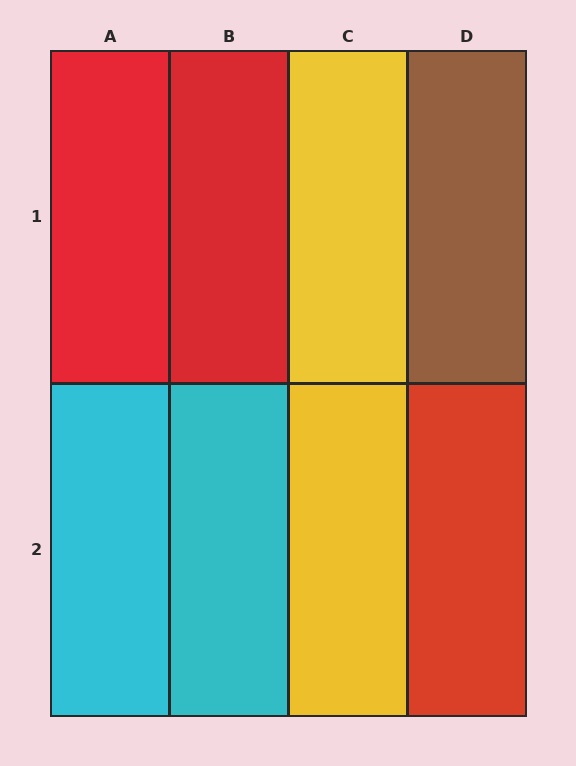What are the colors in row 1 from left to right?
Red, red, yellow, brown.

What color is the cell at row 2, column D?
Red.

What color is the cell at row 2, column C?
Yellow.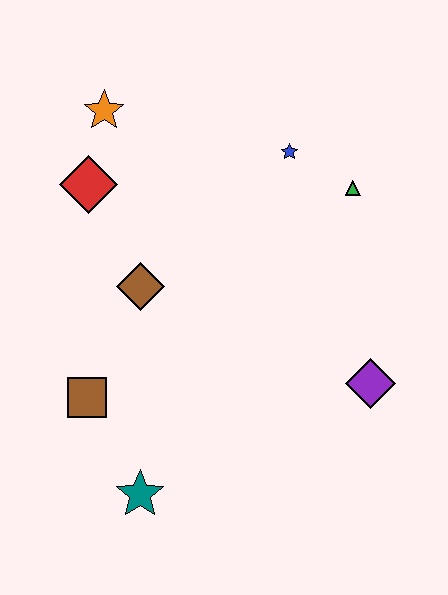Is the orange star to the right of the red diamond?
Yes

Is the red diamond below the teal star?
No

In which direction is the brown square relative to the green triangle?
The brown square is to the left of the green triangle.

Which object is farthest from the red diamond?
The purple diamond is farthest from the red diamond.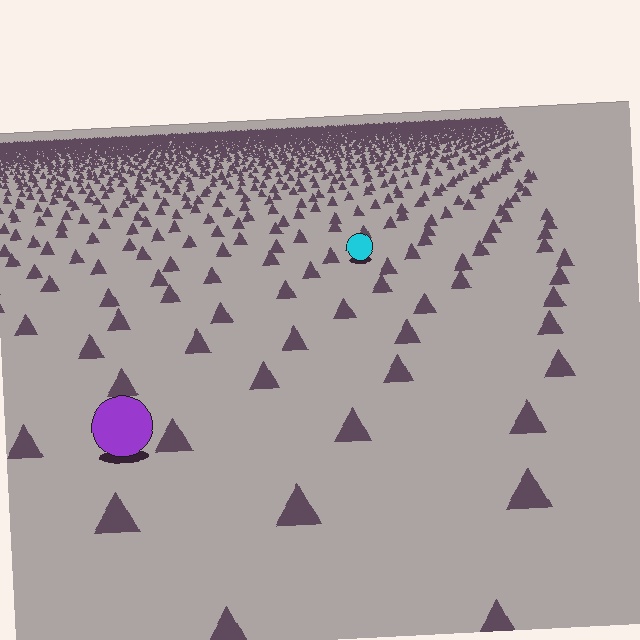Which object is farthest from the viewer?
The cyan circle is farthest from the viewer. It appears smaller and the ground texture around it is denser.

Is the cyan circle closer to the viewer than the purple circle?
No. The purple circle is closer — you can tell from the texture gradient: the ground texture is coarser near it.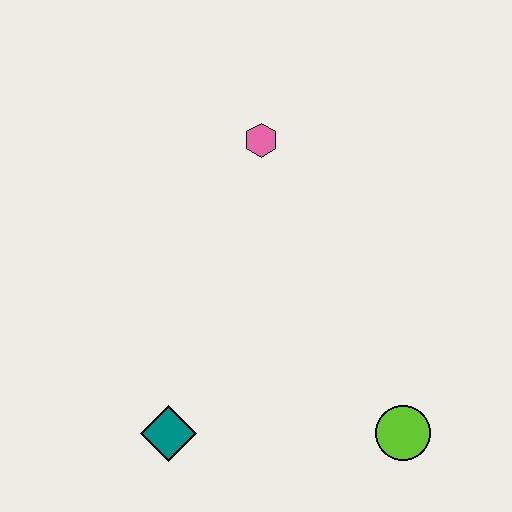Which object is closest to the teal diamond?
The lime circle is closest to the teal diamond.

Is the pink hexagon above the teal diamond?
Yes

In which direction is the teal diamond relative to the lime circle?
The teal diamond is to the left of the lime circle.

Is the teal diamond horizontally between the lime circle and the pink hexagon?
No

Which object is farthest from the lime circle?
The pink hexagon is farthest from the lime circle.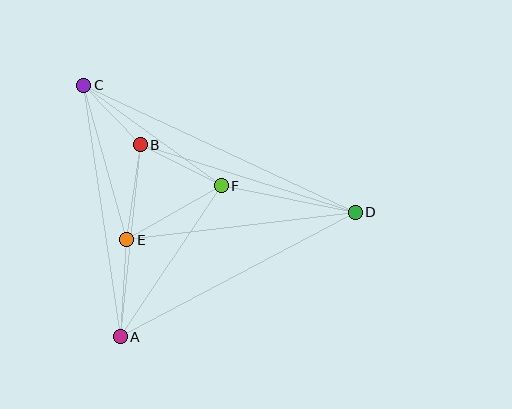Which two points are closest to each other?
Points B and C are closest to each other.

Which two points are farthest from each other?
Points C and D are farthest from each other.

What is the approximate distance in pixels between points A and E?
The distance between A and E is approximately 97 pixels.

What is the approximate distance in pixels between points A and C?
The distance between A and C is approximately 254 pixels.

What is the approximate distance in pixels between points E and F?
The distance between E and F is approximately 109 pixels.